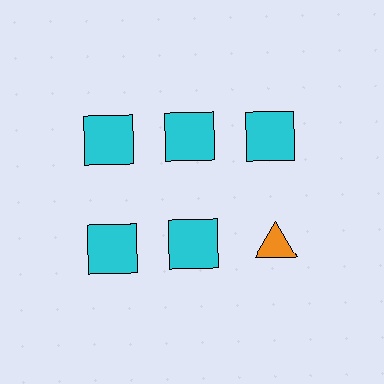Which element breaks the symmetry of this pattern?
The orange triangle in the second row, center column breaks the symmetry. All other shapes are cyan squares.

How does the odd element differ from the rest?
It differs in both color (orange instead of cyan) and shape (triangle instead of square).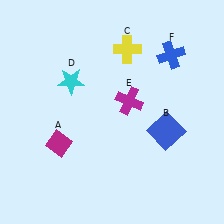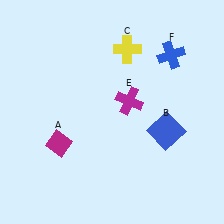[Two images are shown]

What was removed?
The cyan star (D) was removed in Image 2.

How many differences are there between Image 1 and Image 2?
There is 1 difference between the two images.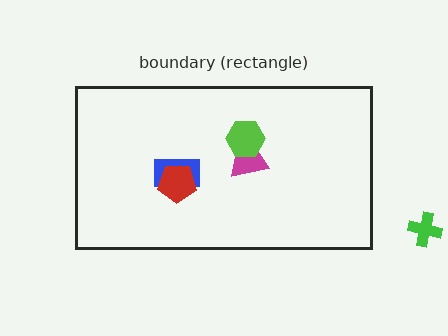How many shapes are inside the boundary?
4 inside, 1 outside.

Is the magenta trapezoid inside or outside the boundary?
Inside.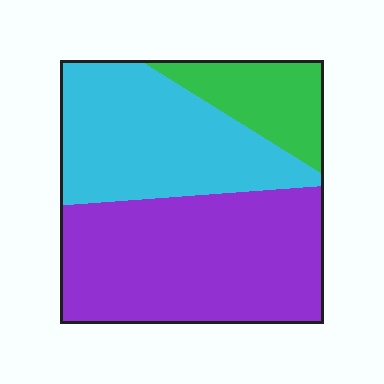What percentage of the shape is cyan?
Cyan takes up about three eighths (3/8) of the shape.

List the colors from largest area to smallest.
From largest to smallest: purple, cyan, green.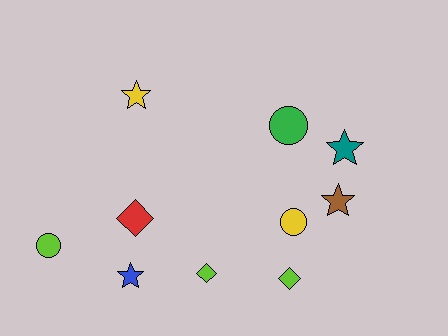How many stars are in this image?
There are 4 stars.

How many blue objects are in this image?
There is 1 blue object.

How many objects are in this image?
There are 10 objects.